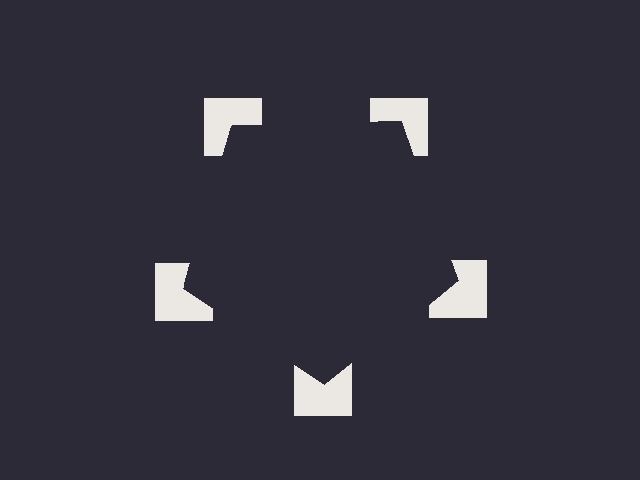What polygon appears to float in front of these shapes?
An illusory pentagon — its edges are inferred from the aligned wedge cuts in the notched squares, not physically drawn.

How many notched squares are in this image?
There are 5 — one at each vertex of the illusory pentagon.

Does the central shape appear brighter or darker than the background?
It typically appears slightly darker than the background, even though no actual brightness change is drawn.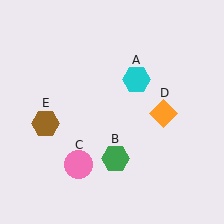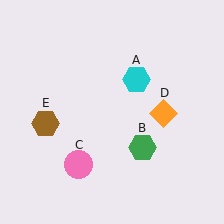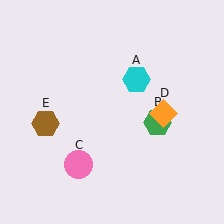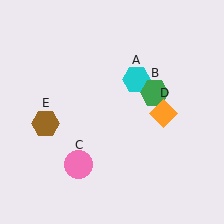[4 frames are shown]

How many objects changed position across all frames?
1 object changed position: green hexagon (object B).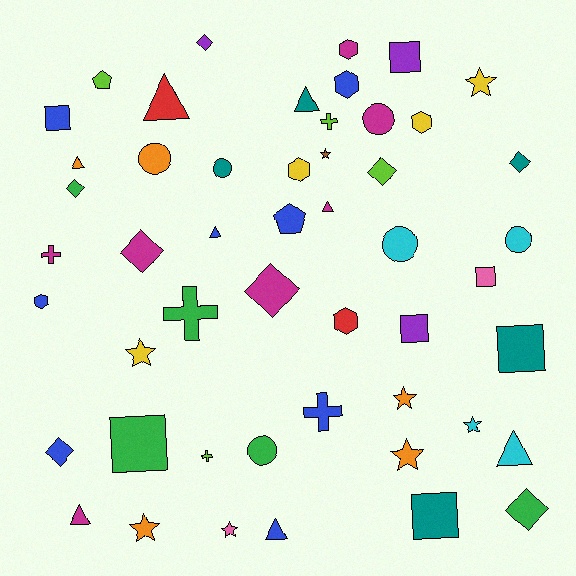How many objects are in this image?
There are 50 objects.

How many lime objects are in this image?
There are 4 lime objects.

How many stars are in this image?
There are 8 stars.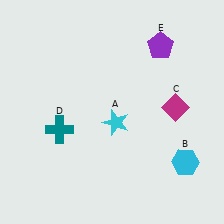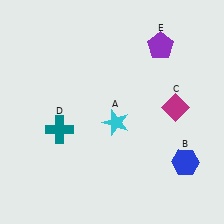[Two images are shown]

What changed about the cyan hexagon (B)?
In Image 1, B is cyan. In Image 2, it changed to blue.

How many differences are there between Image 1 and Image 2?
There is 1 difference between the two images.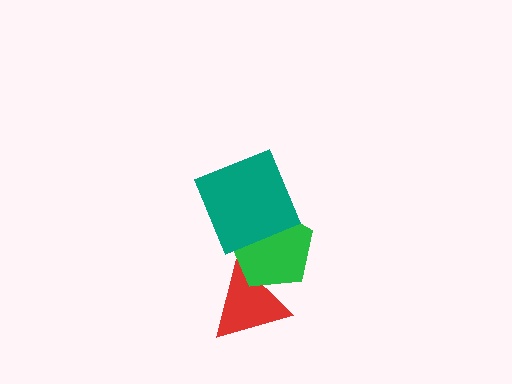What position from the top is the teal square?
The teal square is 1st from the top.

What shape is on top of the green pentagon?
The teal square is on top of the green pentagon.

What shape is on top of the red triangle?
The green pentagon is on top of the red triangle.